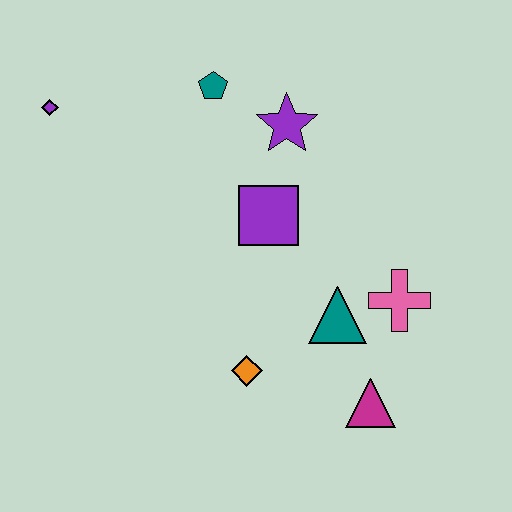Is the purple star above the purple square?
Yes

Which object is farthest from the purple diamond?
The magenta triangle is farthest from the purple diamond.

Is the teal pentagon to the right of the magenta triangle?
No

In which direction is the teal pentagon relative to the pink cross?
The teal pentagon is above the pink cross.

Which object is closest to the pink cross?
The teal triangle is closest to the pink cross.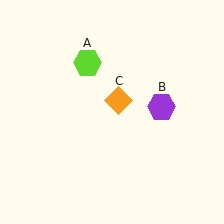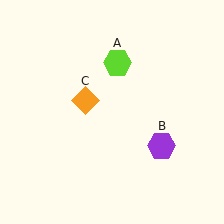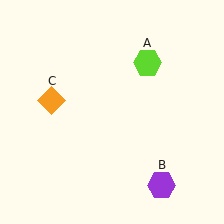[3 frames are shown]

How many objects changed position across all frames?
3 objects changed position: lime hexagon (object A), purple hexagon (object B), orange diamond (object C).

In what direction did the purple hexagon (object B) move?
The purple hexagon (object B) moved down.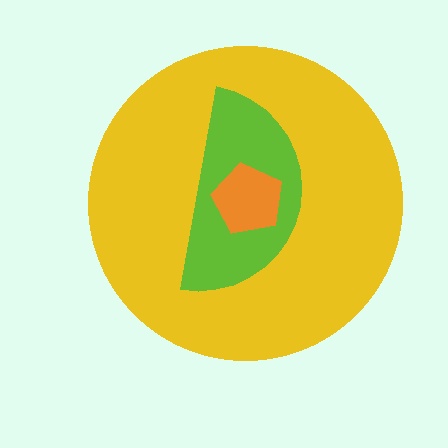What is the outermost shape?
The yellow circle.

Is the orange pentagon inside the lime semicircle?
Yes.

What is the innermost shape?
The orange pentagon.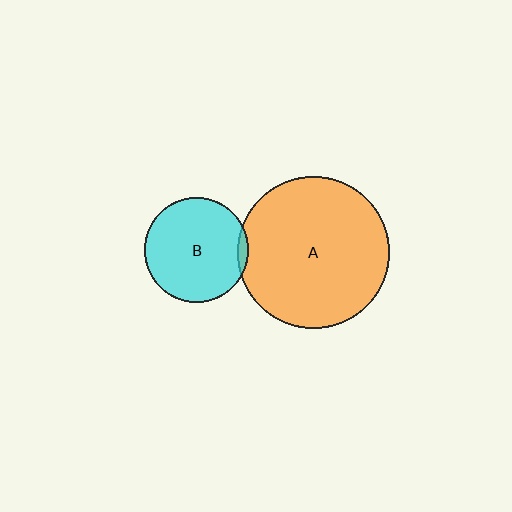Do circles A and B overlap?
Yes.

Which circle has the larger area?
Circle A (orange).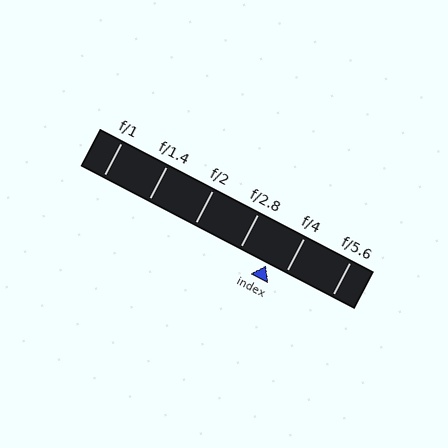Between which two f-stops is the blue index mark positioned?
The index mark is between f/2.8 and f/4.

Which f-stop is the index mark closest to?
The index mark is closest to f/4.